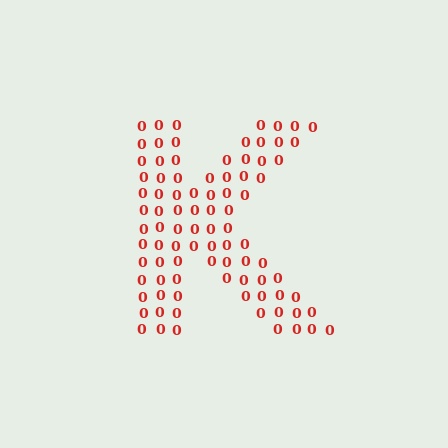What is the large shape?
The large shape is the letter K.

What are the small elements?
The small elements are digit 0's.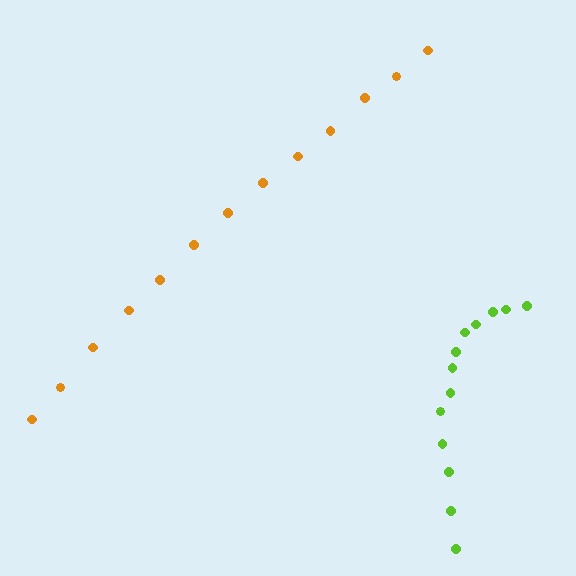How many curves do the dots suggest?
There are 2 distinct paths.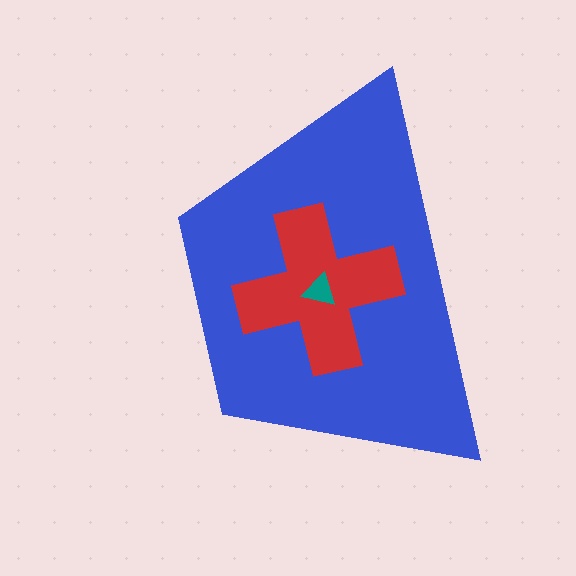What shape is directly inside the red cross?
The teal triangle.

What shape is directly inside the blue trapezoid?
The red cross.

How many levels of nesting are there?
3.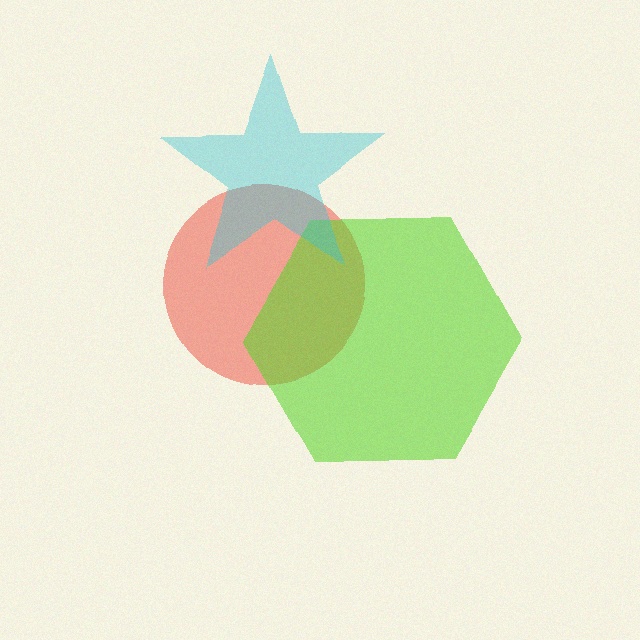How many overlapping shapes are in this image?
There are 3 overlapping shapes in the image.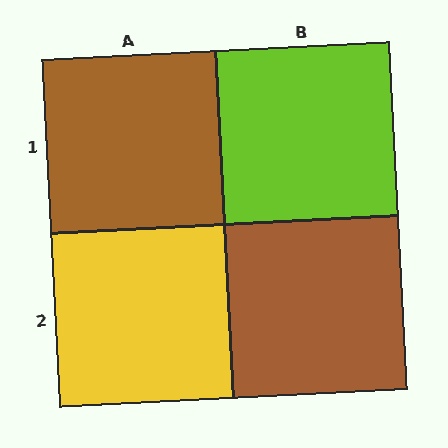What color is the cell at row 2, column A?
Yellow.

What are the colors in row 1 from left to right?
Brown, lime.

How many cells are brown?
2 cells are brown.